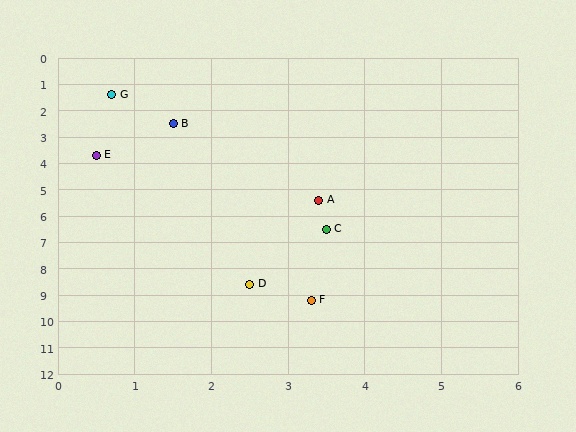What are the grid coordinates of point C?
Point C is at approximately (3.5, 6.5).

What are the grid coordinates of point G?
Point G is at approximately (0.7, 1.4).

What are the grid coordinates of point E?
Point E is at approximately (0.5, 3.7).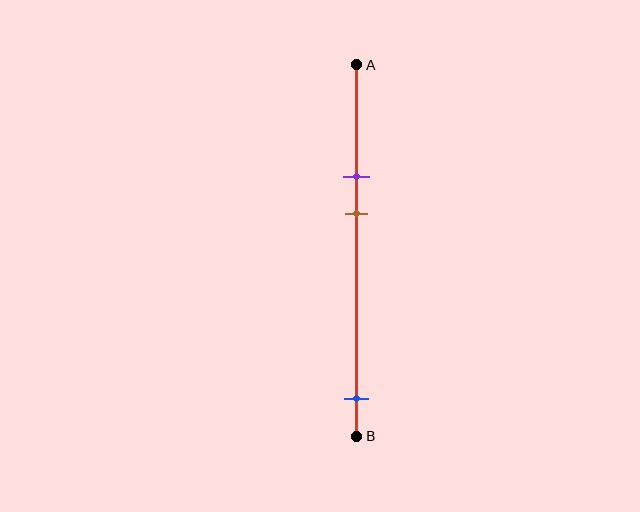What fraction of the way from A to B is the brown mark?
The brown mark is approximately 40% (0.4) of the way from A to B.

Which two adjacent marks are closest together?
The purple and brown marks are the closest adjacent pair.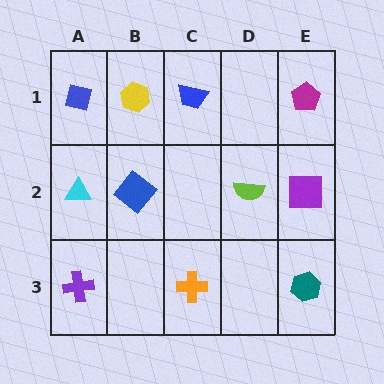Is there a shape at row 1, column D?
No, that cell is empty.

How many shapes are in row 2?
4 shapes.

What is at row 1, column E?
A magenta pentagon.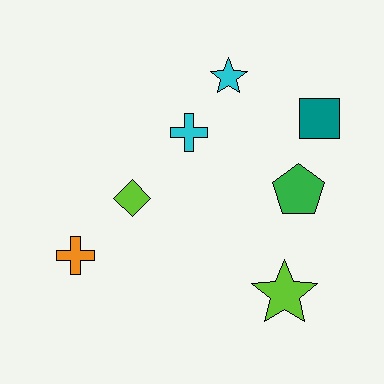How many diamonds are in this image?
There is 1 diamond.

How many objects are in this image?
There are 7 objects.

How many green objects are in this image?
There is 1 green object.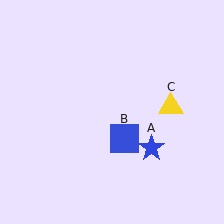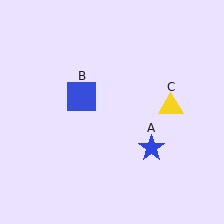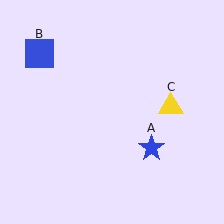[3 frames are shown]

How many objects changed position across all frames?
1 object changed position: blue square (object B).